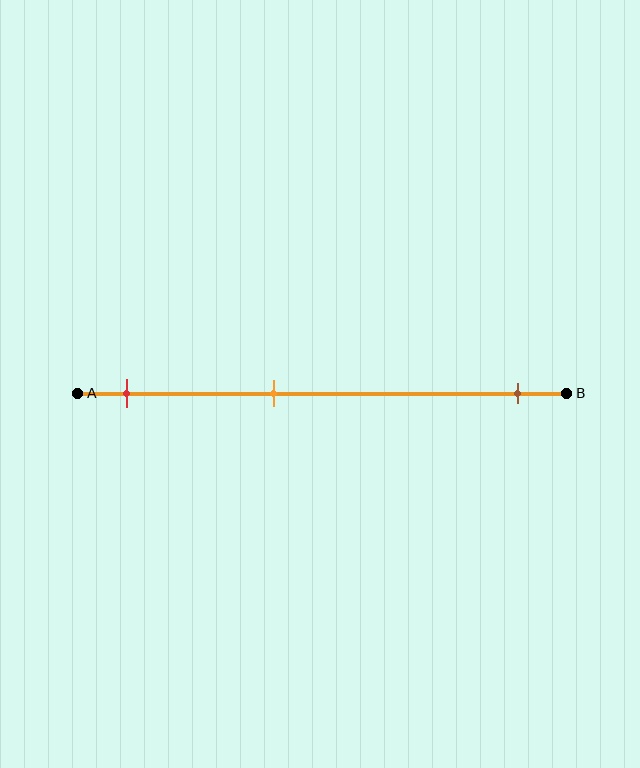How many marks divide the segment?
There are 3 marks dividing the segment.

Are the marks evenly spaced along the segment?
No, the marks are not evenly spaced.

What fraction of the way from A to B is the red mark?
The red mark is approximately 10% (0.1) of the way from A to B.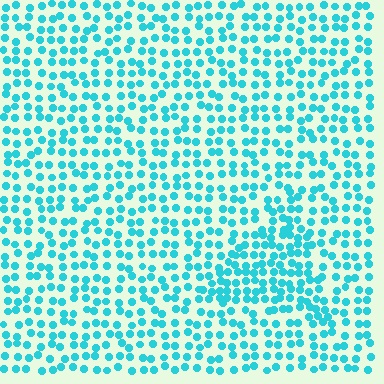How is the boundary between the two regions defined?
The boundary is defined by a change in element density (approximately 1.6x ratio). All elements are the same color, size, and shape.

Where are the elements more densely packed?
The elements are more densely packed inside the triangle boundary.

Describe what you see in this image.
The image contains small cyan elements arranged at two different densities. A triangle-shaped region is visible where the elements are more densely packed than the surrounding area.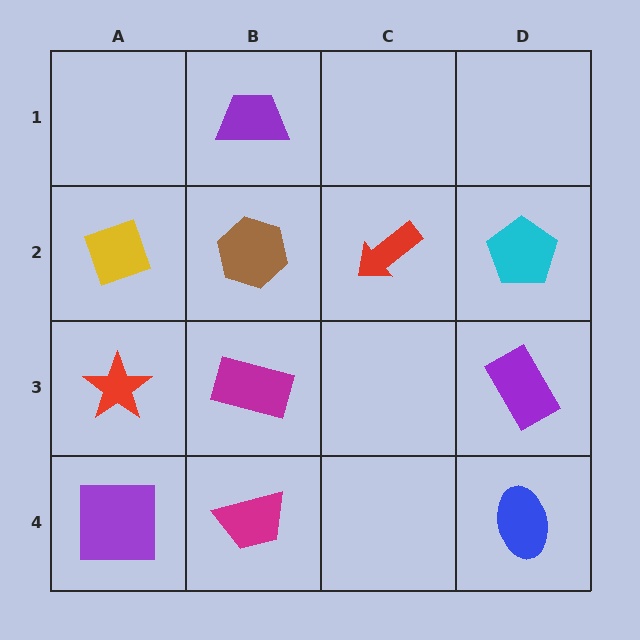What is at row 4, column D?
A blue ellipse.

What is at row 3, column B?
A magenta rectangle.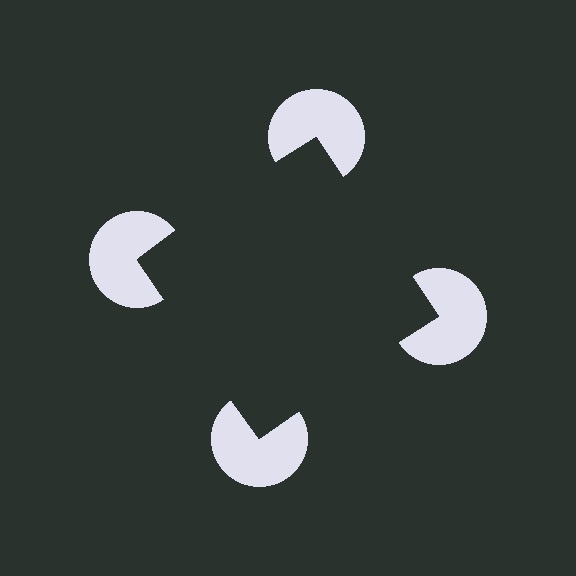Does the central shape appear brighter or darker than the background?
It typically appears slightly darker than the background, even though no actual brightness change is drawn.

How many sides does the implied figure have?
4 sides.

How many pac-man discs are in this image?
There are 4 — one at each vertex of the illusory square.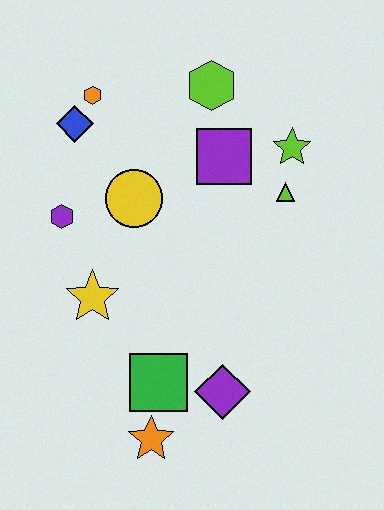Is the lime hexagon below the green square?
No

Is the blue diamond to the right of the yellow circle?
No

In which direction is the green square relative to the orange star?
The green square is above the orange star.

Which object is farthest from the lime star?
The orange star is farthest from the lime star.